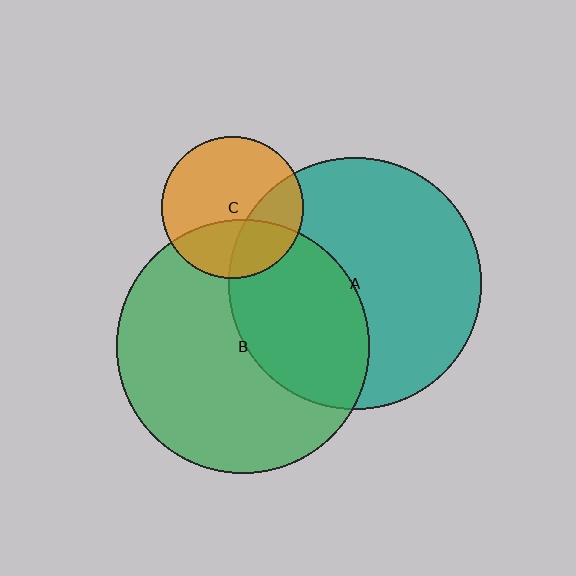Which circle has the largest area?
Circle B (green).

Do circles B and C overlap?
Yes.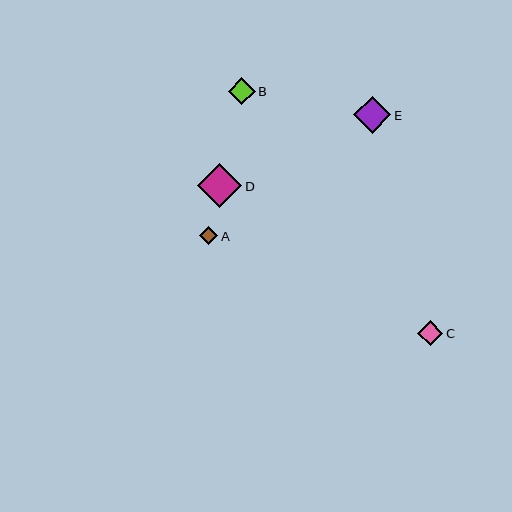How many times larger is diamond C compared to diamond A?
Diamond C is approximately 1.4 times the size of diamond A.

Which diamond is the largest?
Diamond D is the largest with a size of approximately 44 pixels.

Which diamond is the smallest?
Diamond A is the smallest with a size of approximately 18 pixels.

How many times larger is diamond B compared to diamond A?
Diamond B is approximately 1.5 times the size of diamond A.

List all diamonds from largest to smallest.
From largest to smallest: D, E, B, C, A.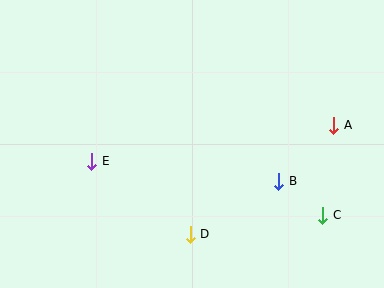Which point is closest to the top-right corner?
Point A is closest to the top-right corner.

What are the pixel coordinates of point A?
Point A is at (334, 125).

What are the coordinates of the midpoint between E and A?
The midpoint between E and A is at (213, 143).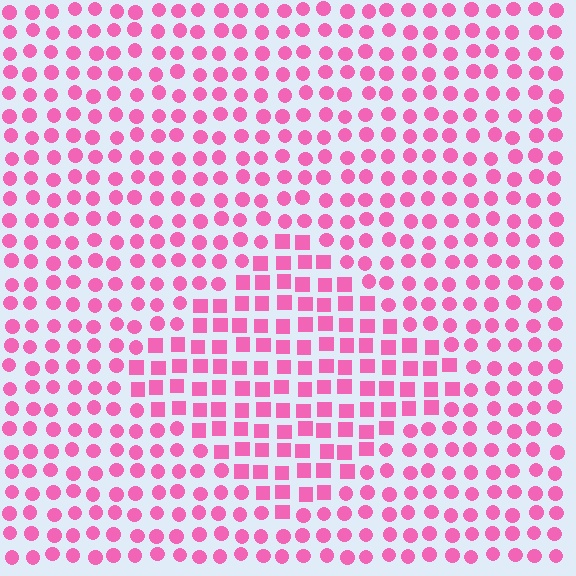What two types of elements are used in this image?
The image uses squares inside the diamond region and circles outside it.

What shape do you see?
I see a diamond.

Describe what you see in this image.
The image is filled with small pink elements arranged in a uniform grid. A diamond-shaped region contains squares, while the surrounding area contains circles. The boundary is defined purely by the change in element shape.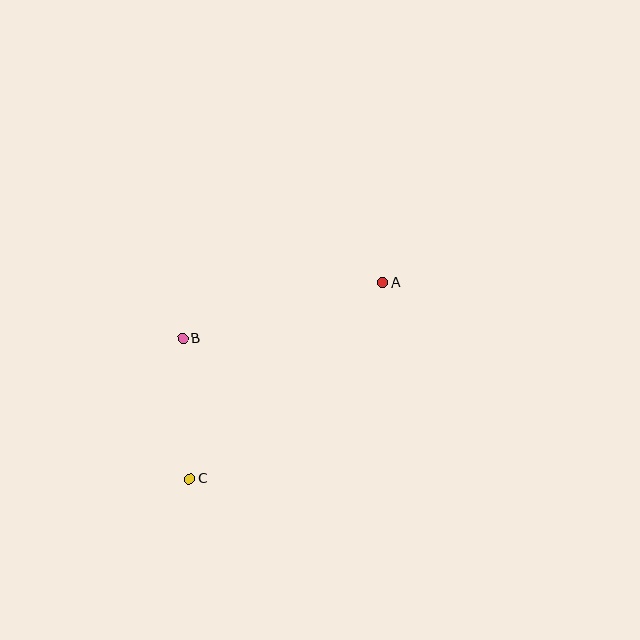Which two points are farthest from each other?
Points A and C are farthest from each other.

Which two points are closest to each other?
Points B and C are closest to each other.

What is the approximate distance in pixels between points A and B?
The distance between A and B is approximately 207 pixels.